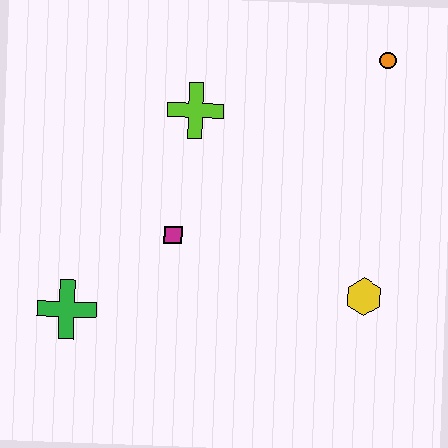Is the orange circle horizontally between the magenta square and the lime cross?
No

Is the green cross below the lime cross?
Yes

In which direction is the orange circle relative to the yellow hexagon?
The orange circle is above the yellow hexagon.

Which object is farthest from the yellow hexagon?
The green cross is farthest from the yellow hexagon.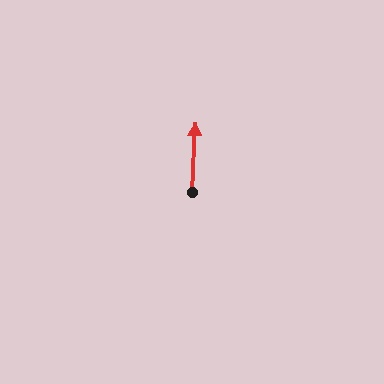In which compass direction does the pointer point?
North.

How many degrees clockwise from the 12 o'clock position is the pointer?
Approximately 3 degrees.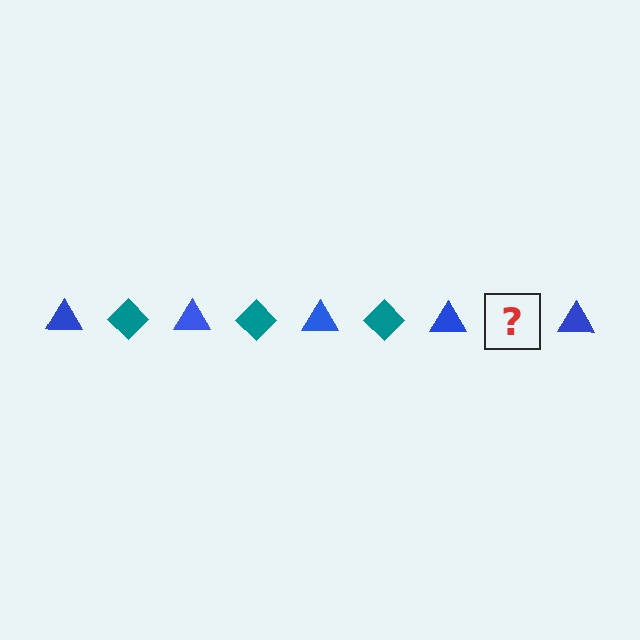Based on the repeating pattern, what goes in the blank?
The blank should be a teal diamond.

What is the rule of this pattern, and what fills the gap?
The rule is that the pattern alternates between blue triangle and teal diamond. The gap should be filled with a teal diamond.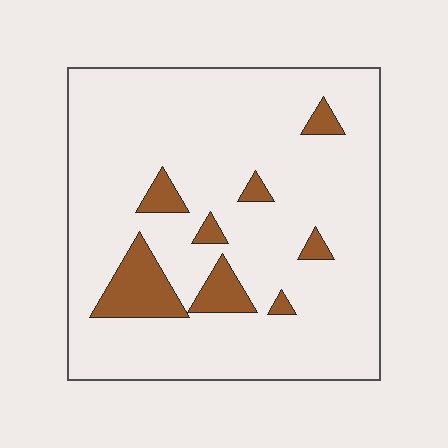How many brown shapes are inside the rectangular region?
8.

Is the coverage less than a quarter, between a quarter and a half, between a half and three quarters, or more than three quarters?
Less than a quarter.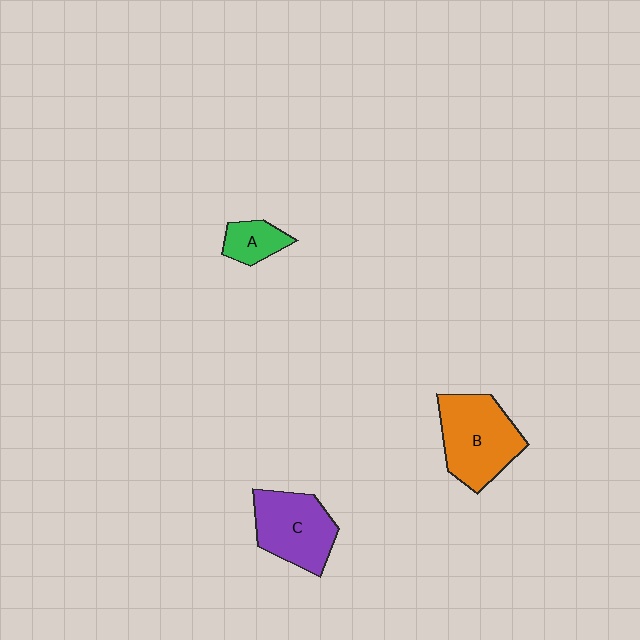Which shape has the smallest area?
Shape A (green).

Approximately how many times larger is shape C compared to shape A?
Approximately 2.3 times.